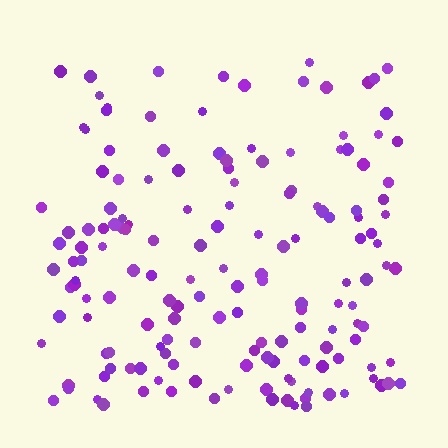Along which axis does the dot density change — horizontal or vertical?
Vertical.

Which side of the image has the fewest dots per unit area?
The top.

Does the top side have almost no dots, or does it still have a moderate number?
Still a moderate number, just noticeably fewer than the bottom.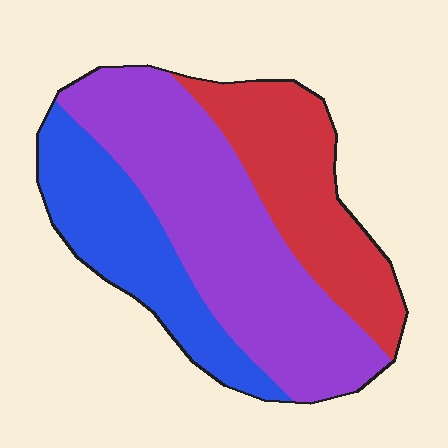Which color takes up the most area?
Purple, at roughly 45%.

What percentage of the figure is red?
Red covers roughly 25% of the figure.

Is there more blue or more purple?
Purple.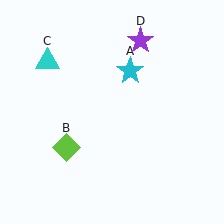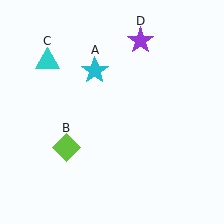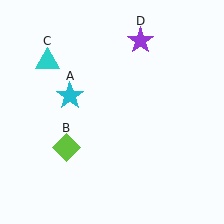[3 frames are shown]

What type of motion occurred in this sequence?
The cyan star (object A) rotated counterclockwise around the center of the scene.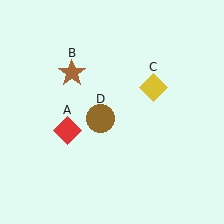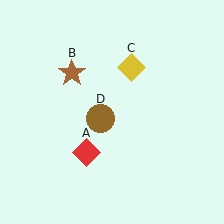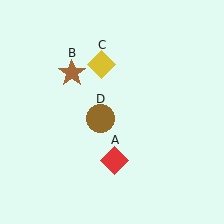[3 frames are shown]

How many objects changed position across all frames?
2 objects changed position: red diamond (object A), yellow diamond (object C).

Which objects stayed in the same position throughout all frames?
Brown star (object B) and brown circle (object D) remained stationary.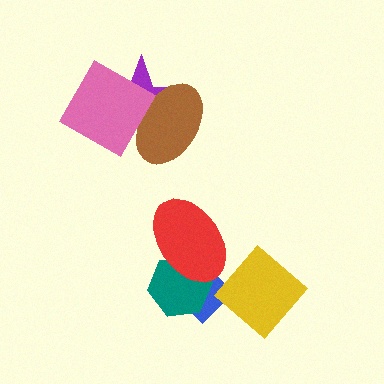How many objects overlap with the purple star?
2 objects overlap with the purple star.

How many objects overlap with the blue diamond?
2 objects overlap with the blue diamond.